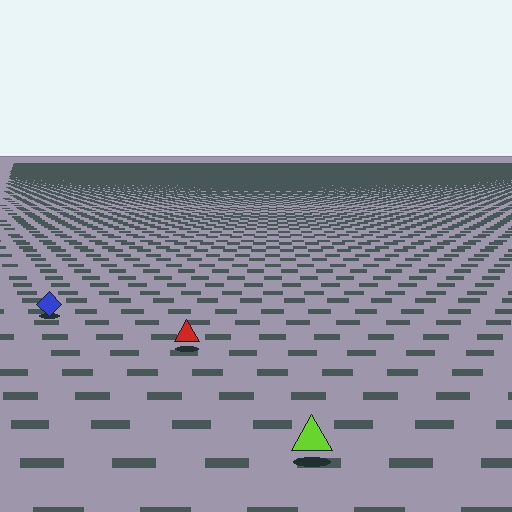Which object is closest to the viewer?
The lime triangle is closest. The texture marks near it are larger and more spread out.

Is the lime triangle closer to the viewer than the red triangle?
Yes. The lime triangle is closer — you can tell from the texture gradient: the ground texture is coarser near it.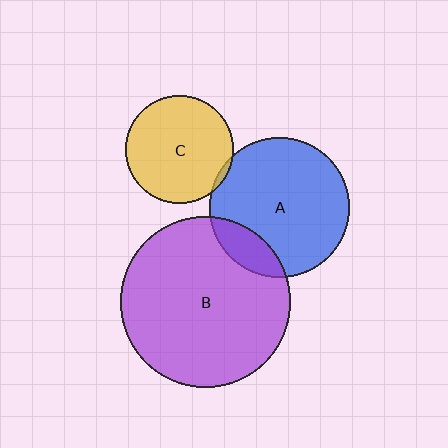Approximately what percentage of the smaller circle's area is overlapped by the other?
Approximately 15%.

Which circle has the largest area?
Circle B (purple).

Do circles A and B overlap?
Yes.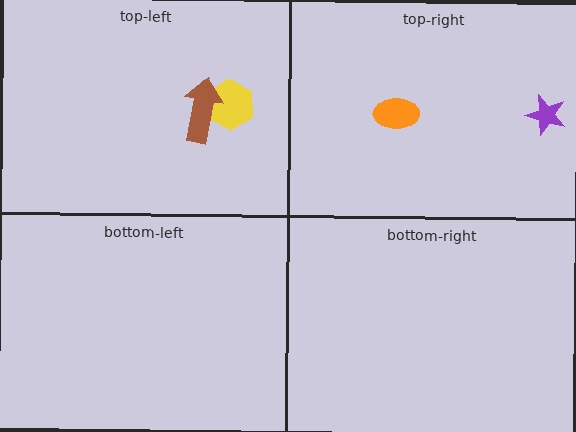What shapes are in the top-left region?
The yellow hexagon, the brown arrow.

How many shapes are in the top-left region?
2.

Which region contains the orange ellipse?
The top-right region.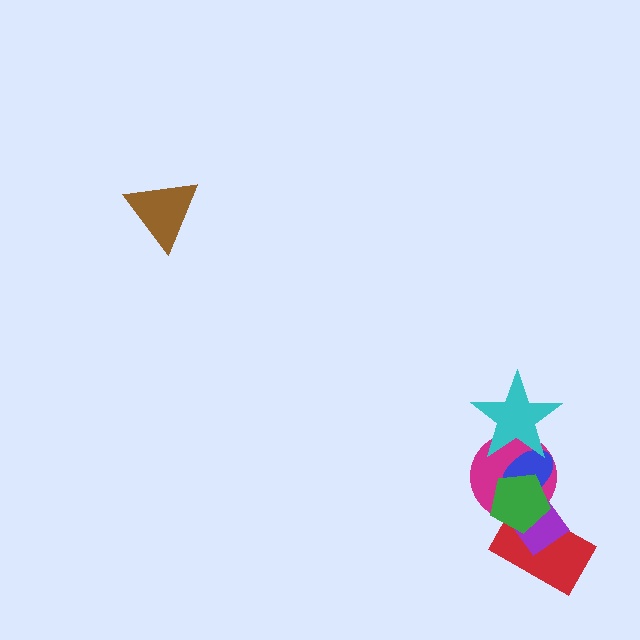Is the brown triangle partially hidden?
No, no other shape covers it.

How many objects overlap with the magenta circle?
5 objects overlap with the magenta circle.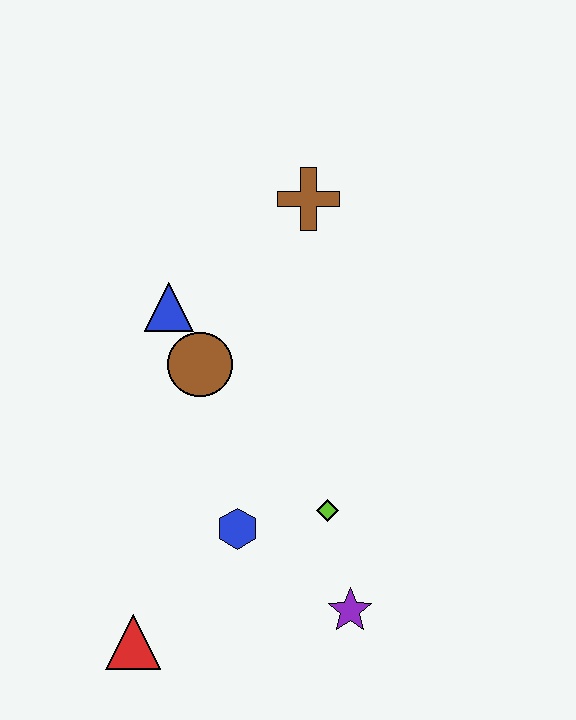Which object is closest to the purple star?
The lime diamond is closest to the purple star.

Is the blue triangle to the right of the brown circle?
No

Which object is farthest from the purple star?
The brown cross is farthest from the purple star.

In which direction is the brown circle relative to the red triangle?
The brown circle is above the red triangle.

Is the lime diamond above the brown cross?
No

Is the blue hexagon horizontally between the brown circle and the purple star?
Yes